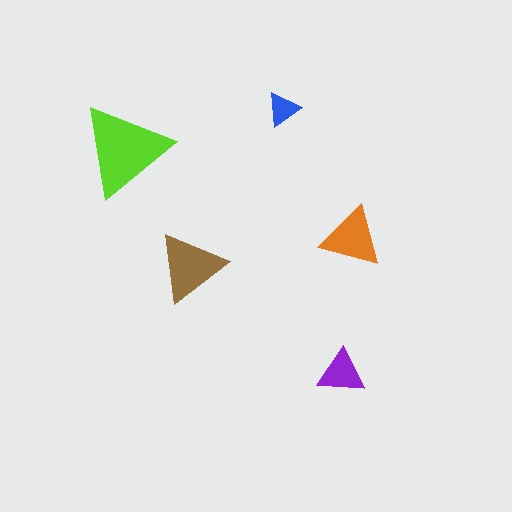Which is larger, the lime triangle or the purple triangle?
The lime one.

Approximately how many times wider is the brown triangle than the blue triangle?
About 2 times wider.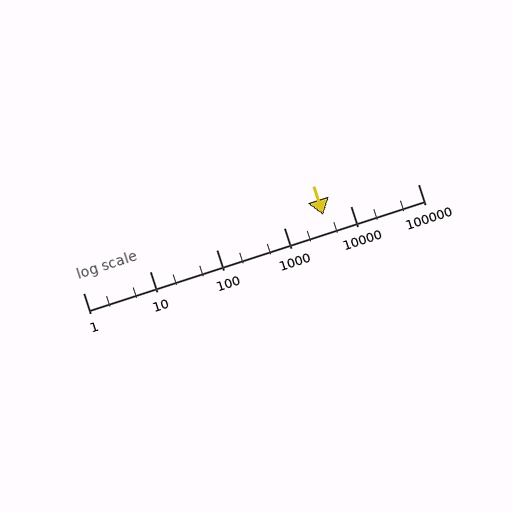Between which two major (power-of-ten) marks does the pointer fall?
The pointer is between 1000 and 10000.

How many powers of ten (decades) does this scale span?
The scale spans 5 decades, from 1 to 100000.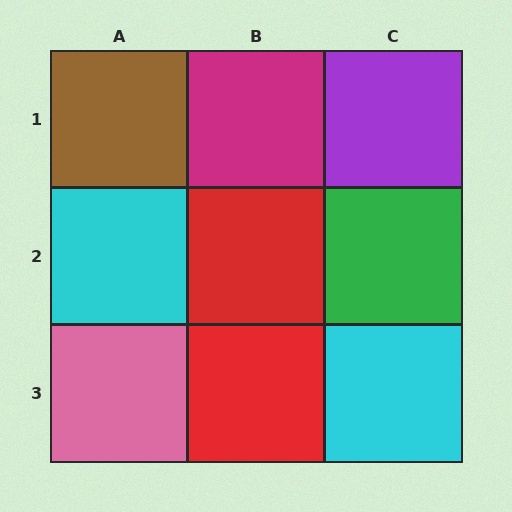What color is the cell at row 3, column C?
Cyan.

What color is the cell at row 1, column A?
Brown.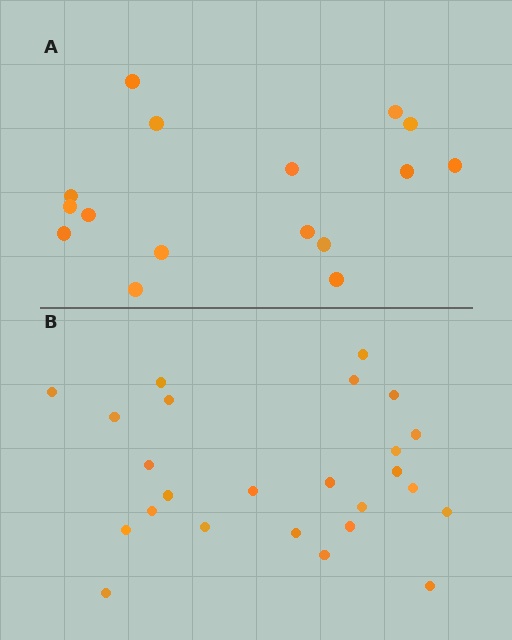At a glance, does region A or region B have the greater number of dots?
Region B (the bottom region) has more dots.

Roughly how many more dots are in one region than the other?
Region B has roughly 8 or so more dots than region A.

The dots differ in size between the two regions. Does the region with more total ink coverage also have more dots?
No. Region A has more total ink coverage because its dots are larger, but region B actually contains more individual dots. Total area can be misleading — the number of items is what matters here.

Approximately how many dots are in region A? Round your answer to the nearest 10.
About 20 dots. (The exact count is 16, which rounds to 20.)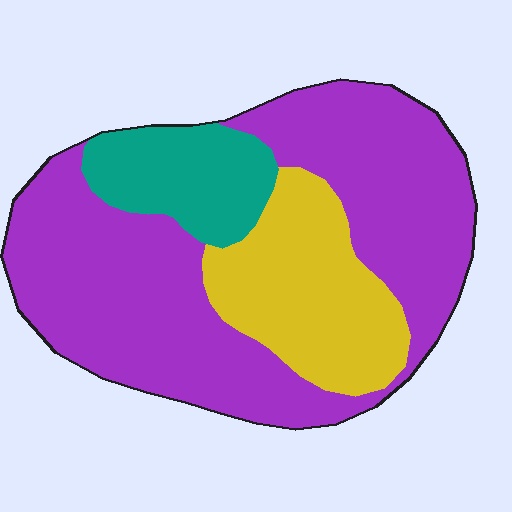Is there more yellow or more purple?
Purple.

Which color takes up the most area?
Purple, at roughly 65%.